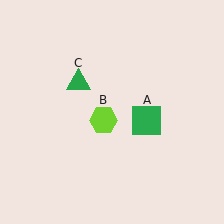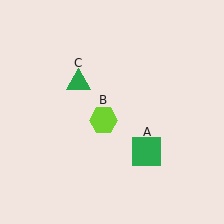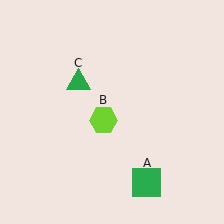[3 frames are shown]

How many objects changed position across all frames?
1 object changed position: green square (object A).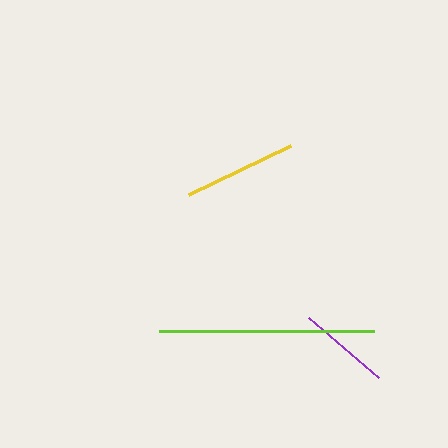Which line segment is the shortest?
The purple line is the shortest at approximately 92 pixels.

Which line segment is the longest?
The lime line is the longest at approximately 215 pixels.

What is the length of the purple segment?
The purple segment is approximately 92 pixels long.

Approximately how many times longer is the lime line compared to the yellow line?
The lime line is approximately 1.9 times the length of the yellow line.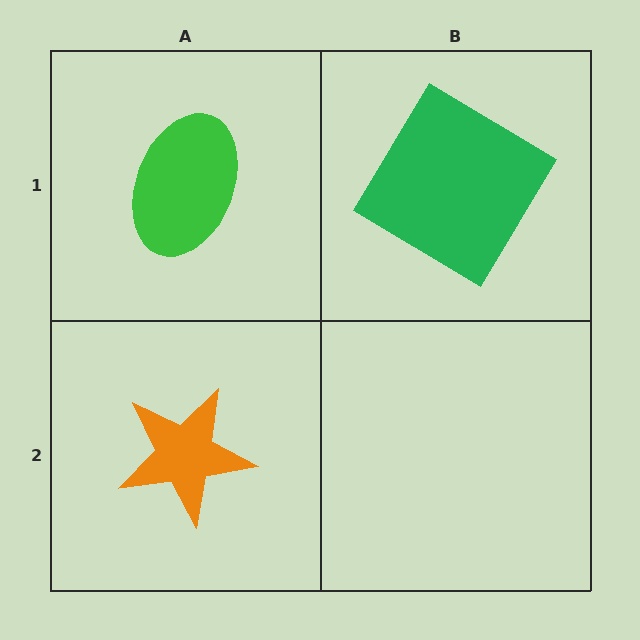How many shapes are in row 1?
2 shapes.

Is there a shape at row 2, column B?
No, that cell is empty.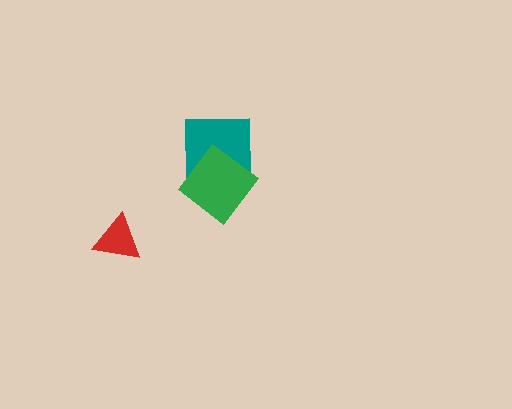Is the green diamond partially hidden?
No, no other shape covers it.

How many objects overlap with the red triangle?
0 objects overlap with the red triangle.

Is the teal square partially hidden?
Yes, it is partially covered by another shape.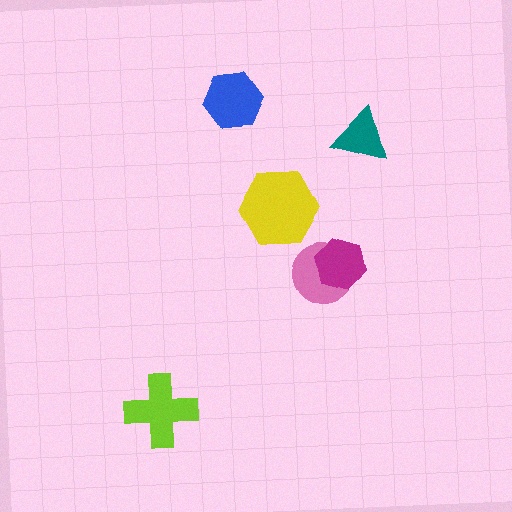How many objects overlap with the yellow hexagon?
0 objects overlap with the yellow hexagon.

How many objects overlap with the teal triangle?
0 objects overlap with the teal triangle.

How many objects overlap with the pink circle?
1 object overlaps with the pink circle.